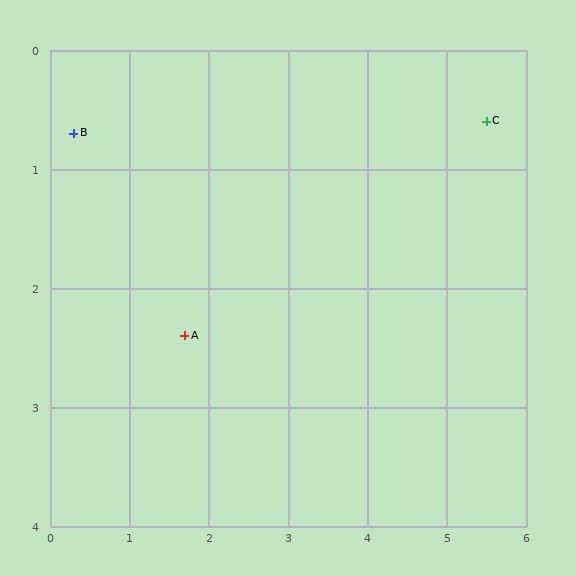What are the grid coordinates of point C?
Point C is at approximately (5.5, 0.6).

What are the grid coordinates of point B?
Point B is at approximately (0.3, 0.7).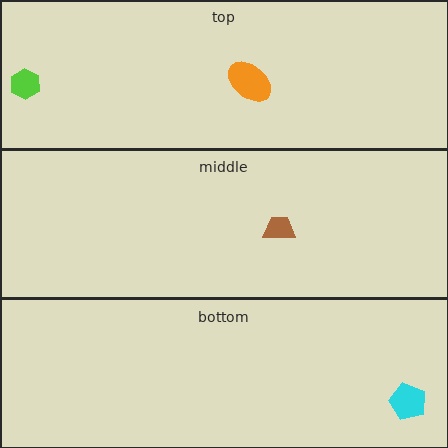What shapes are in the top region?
The lime hexagon, the orange ellipse.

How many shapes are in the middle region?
1.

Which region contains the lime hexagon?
The top region.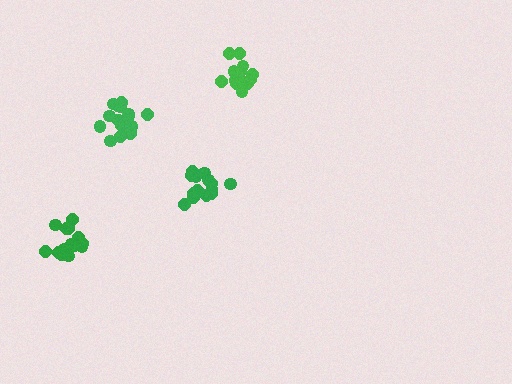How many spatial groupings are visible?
There are 4 spatial groupings.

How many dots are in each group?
Group 1: 16 dots, Group 2: 14 dots, Group 3: 13 dots, Group 4: 15 dots (58 total).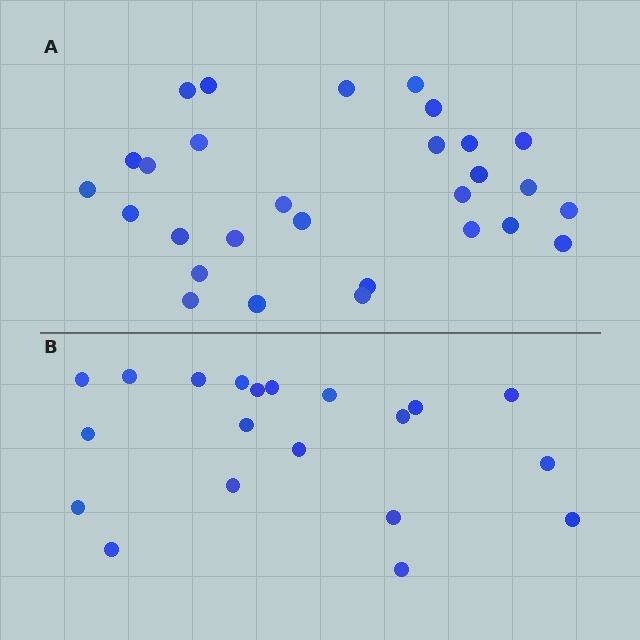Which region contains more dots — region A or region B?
Region A (the top region) has more dots.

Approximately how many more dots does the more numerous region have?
Region A has roughly 8 or so more dots than region B.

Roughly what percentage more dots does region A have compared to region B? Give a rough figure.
About 45% more.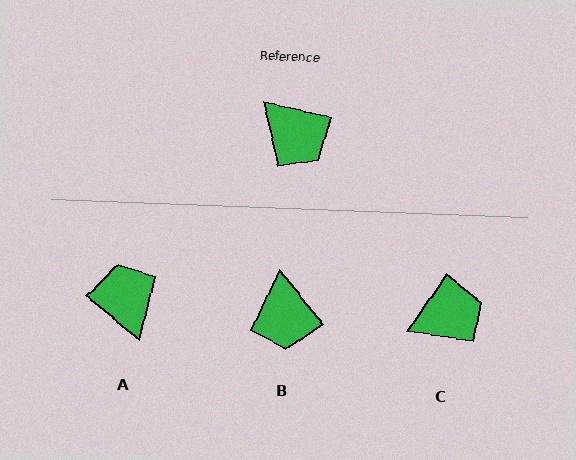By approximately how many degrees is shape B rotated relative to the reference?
Approximately 38 degrees clockwise.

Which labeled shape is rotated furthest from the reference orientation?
A, about 153 degrees away.